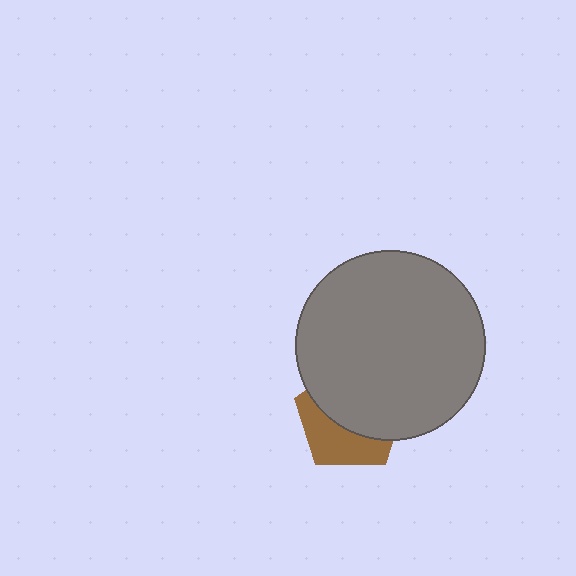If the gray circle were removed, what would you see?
You would see the complete brown pentagon.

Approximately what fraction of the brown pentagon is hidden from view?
Roughly 59% of the brown pentagon is hidden behind the gray circle.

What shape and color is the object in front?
The object in front is a gray circle.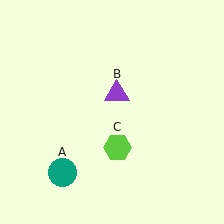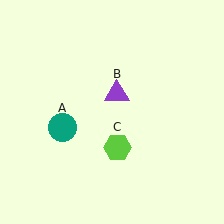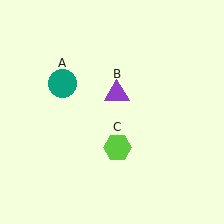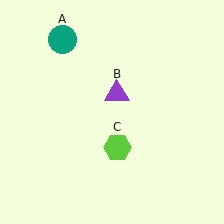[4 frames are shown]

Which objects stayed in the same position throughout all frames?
Purple triangle (object B) and lime hexagon (object C) remained stationary.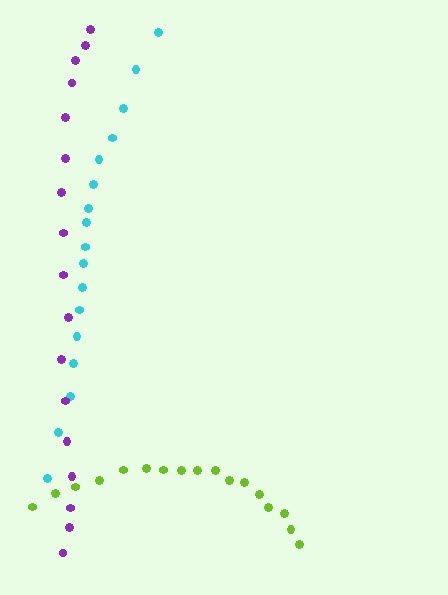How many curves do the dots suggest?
There are 3 distinct paths.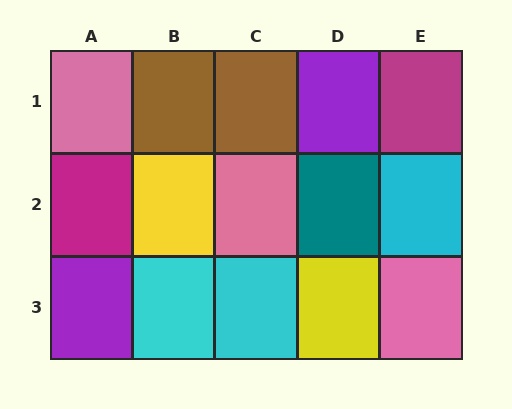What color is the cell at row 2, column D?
Teal.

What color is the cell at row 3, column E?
Pink.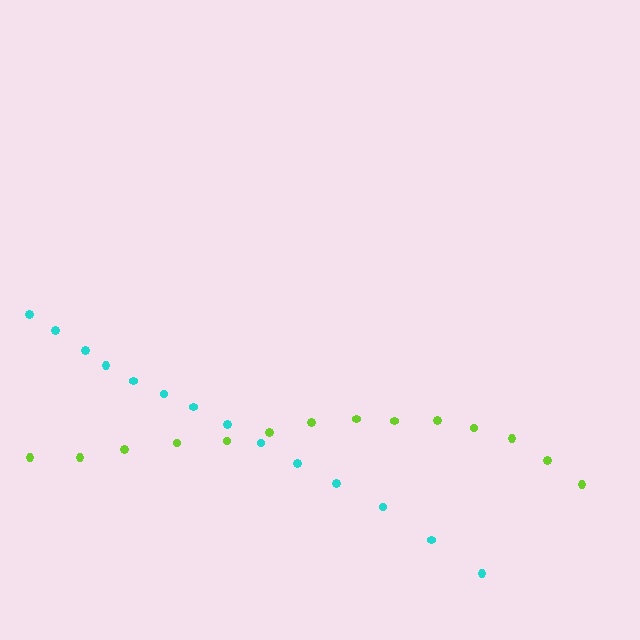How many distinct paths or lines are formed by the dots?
There are 2 distinct paths.